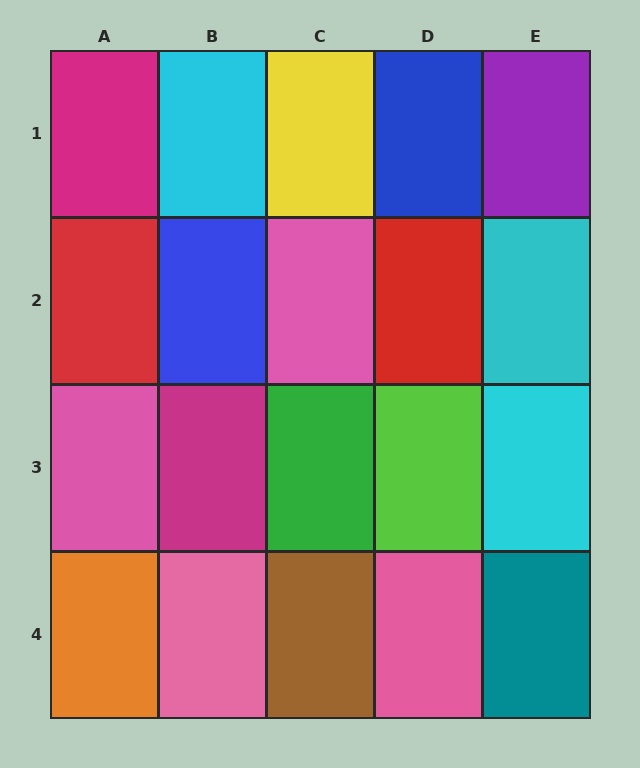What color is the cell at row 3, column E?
Cyan.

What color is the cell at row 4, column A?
Orange.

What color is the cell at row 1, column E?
Purple.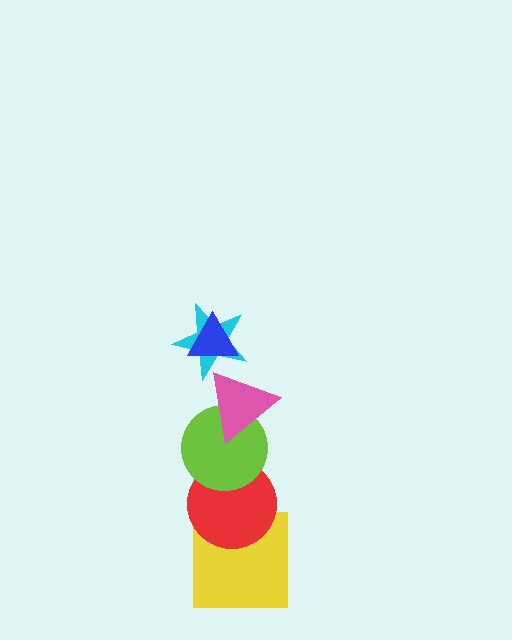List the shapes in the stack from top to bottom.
From top to bottom: the blue triangle, the cyan star, the pink triangle, the lime circle, the red circle, the yellow square.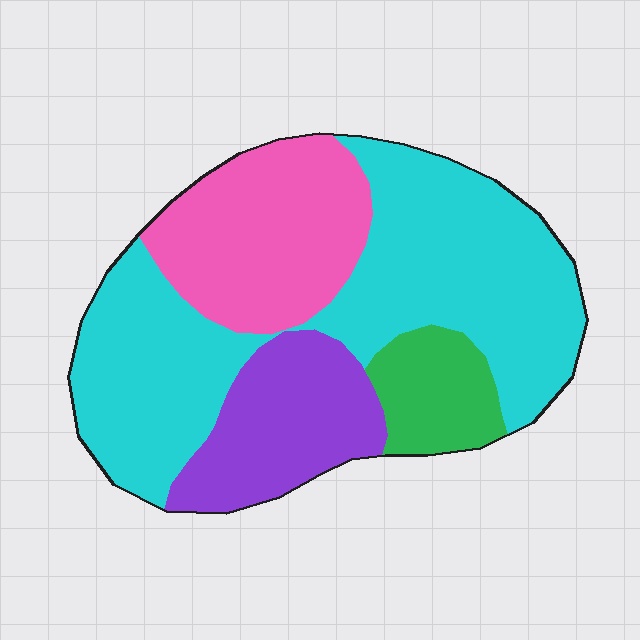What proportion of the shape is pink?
Pink takes up about one quarter (1/4) of the shape.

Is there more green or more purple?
Purple.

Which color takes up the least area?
Green, at roughly 10%.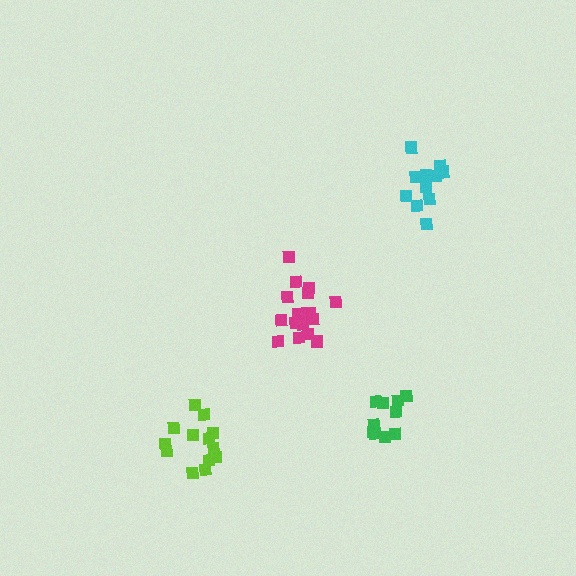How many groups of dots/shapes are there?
There are 4 groups.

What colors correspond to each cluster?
The clusters are colored: lime, green, cyan, magenta.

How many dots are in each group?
Group 1: 13 dots, Group 2: 10 dots, Group 3: 11 dots, Group 4: 16 dots (50 total).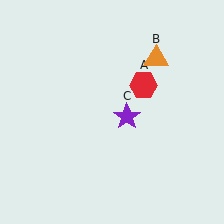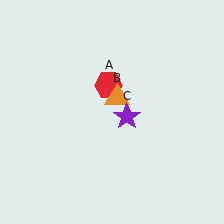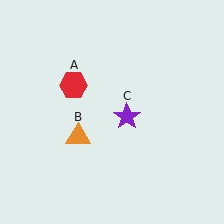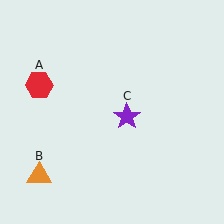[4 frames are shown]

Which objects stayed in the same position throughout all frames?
Purple star (object C) remained stationary.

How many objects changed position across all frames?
2 objects changed position: red hexagon (object A), orange triangle (object B).